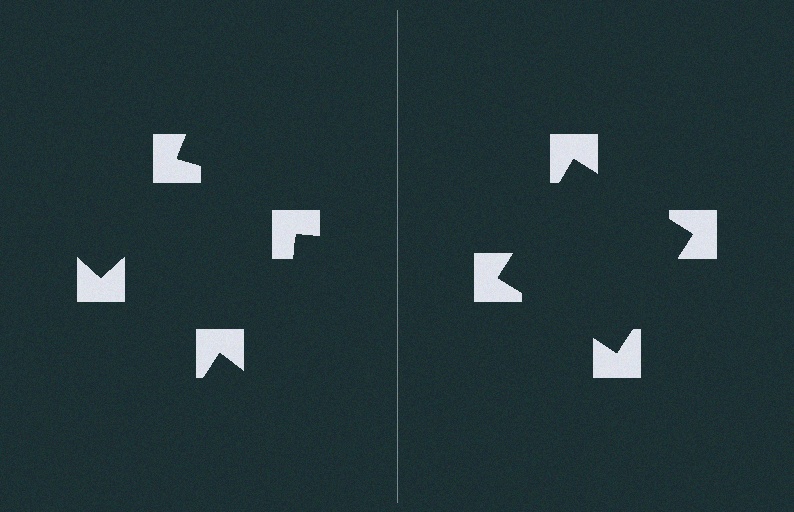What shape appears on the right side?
An illusory square.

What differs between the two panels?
The notched squares are positioned identically on both sides; only the wedge orientations differ. On the right they align to a square; on the left they are misaligned.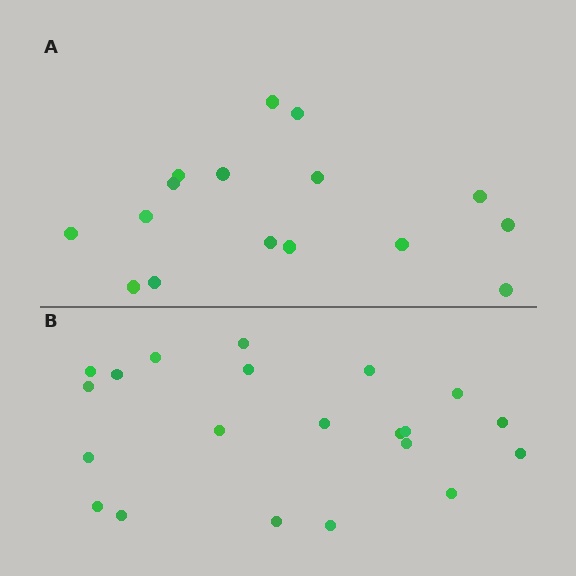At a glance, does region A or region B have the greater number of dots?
Region B (the bottom region) has more dots.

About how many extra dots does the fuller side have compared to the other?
Region B has about 5 more dots than region A.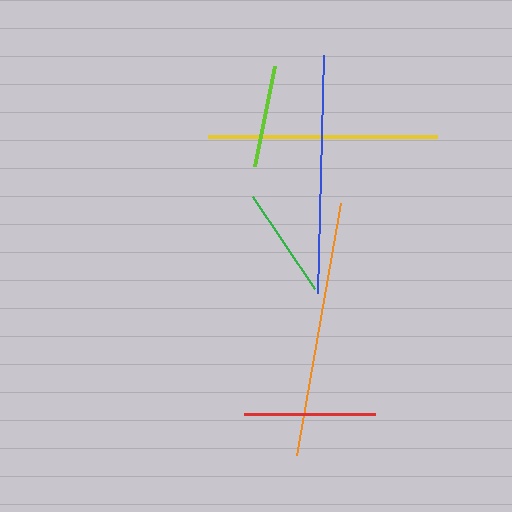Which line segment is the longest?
The orange line is the longest at approximately 255 pixels.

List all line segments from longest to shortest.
From longest to shortest: orange, blue, yellow, red, green, lime.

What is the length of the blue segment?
The blue segment is approximately 239 pixels long.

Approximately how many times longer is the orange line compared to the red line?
The orange line is approximately 2.0 times the length of the red line.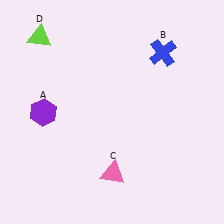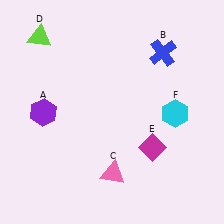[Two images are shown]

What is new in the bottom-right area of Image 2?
A magenta diamond (E) was added in the bottom-right area of Image 2.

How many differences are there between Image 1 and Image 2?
There are 2 differences between the two images.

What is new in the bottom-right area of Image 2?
A cyan hexagon (F) was added in the bottom-right area of Image 2.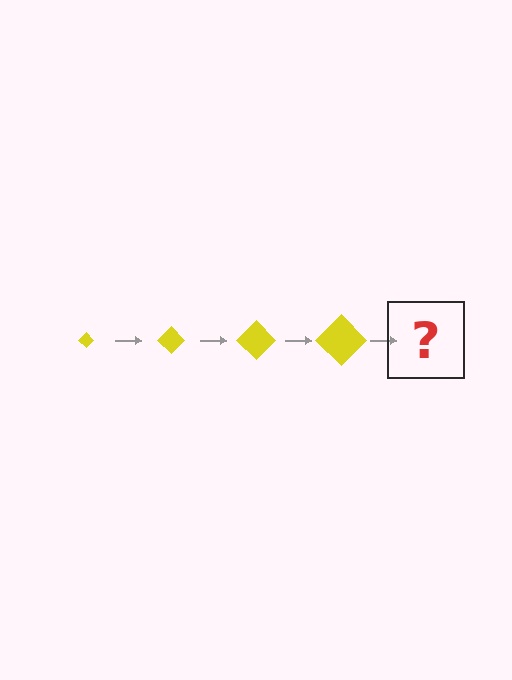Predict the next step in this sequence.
The next step is a yellow diamond, larger than the previous one.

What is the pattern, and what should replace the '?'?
The pattern is that the diamond gets progressively larger each step. The '?' should be a yellow diamond, larger than the previous one.